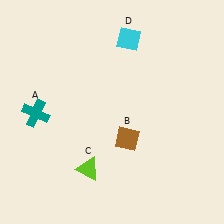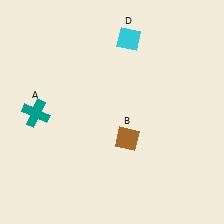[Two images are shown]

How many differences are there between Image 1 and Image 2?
There is 1 difference between the two images.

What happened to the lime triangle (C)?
The lime triangle (C) was removed in Image 2. It was in the bottom-left area of Image 1.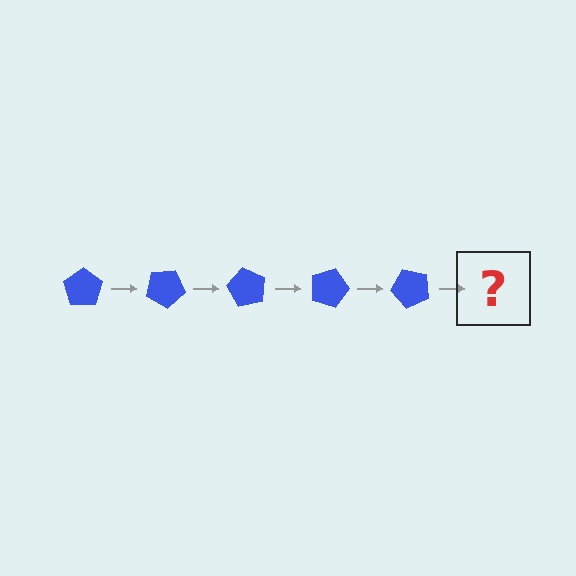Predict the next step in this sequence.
The next step is a blue pentagon rotated 150 degrees.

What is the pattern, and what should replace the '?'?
The pattern is that the pentagon rotates 30 degrees each step. The '?' should be a blue pentagon rotated 150 degrees.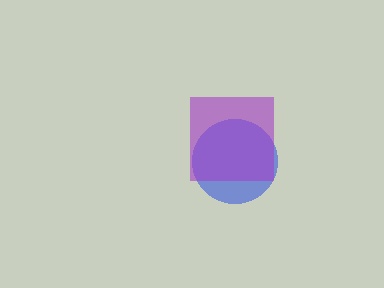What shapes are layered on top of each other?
The layered shapes are: a blue circle, a purple square.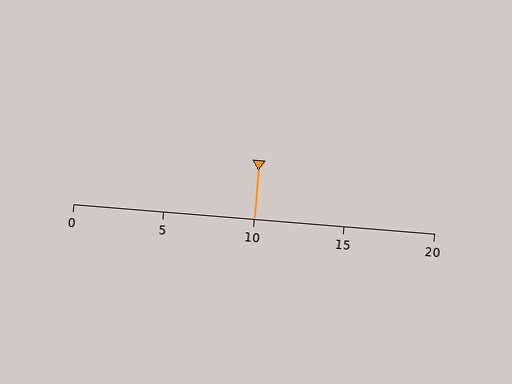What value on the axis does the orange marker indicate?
The marker indicates approximately 10.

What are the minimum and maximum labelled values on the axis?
The axis runs from 0 to 20.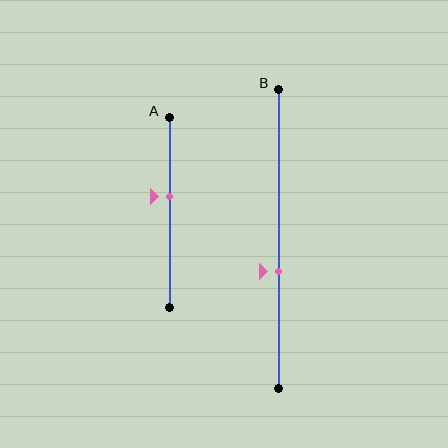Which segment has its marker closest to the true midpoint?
Segment A has its marker closest to the true midpoint.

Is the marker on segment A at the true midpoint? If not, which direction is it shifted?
No, the marker on segment A is shifted upward by about 8% of the segment length.